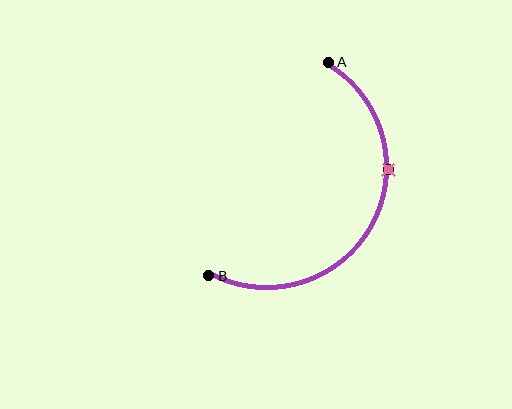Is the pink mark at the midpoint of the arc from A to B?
No. The pink mark lies on the arc but is closer to endpoint A. The arc midpoint would be at the point on the curve equidistant along the arc from both A and B.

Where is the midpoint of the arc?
The arc midpoint is the point on the curve farthest from the straight line joining A and B. It sits to the right of that line.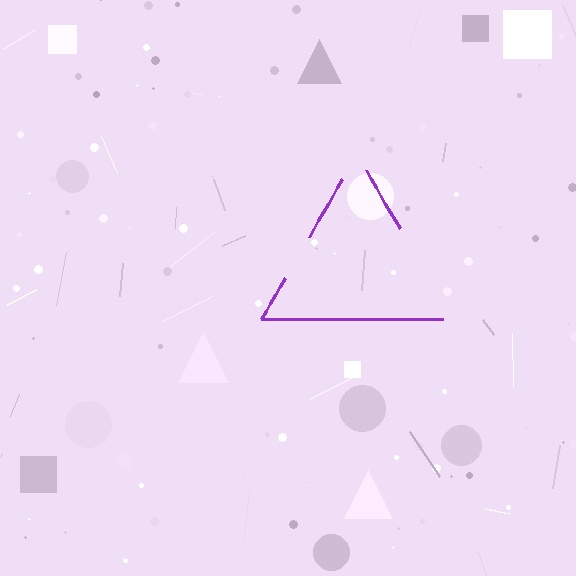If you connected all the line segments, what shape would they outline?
They would outline a triangle.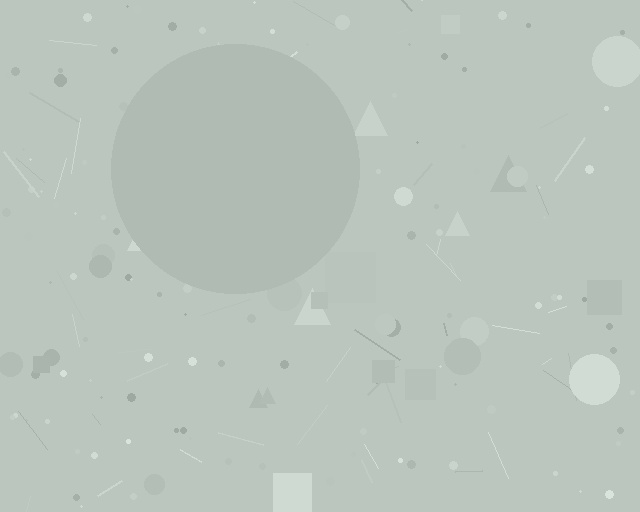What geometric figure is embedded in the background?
A circle is embedded in the background.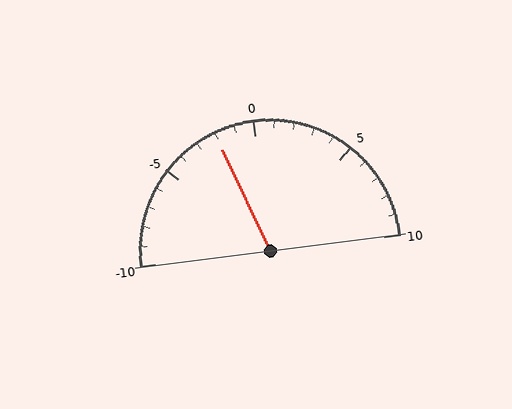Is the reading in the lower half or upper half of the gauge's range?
The reading is in the lower half of the range (-10 to 10).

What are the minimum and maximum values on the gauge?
The gauge ranges from -10 to 10.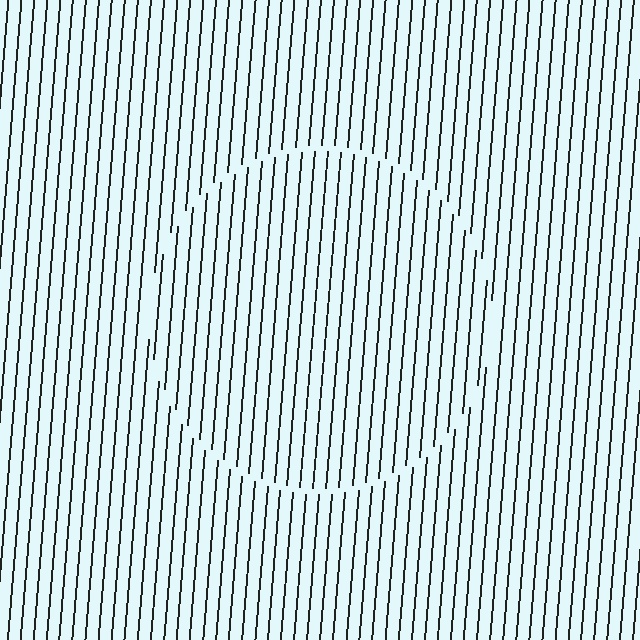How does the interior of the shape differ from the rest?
The interior of the shape contains the same grating, shifted by half a period — the contour is defined by the phase discontinuity where line-ends from the inner and outer gratings abut.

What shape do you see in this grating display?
An illusory circle. The interior of the shape contains the same grating, shifted by half a period — the contour is defined by the phase discontinuity where line-ends from the inner and outer gratings abut.